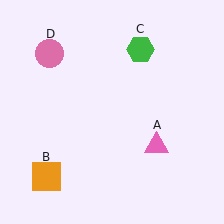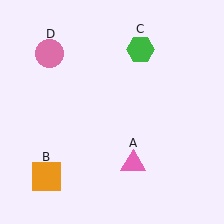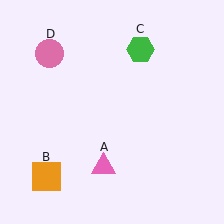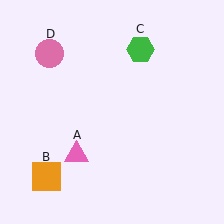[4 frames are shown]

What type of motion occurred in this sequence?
The pink triangle (object A) rotated clockwise around the center of the scene.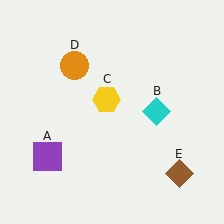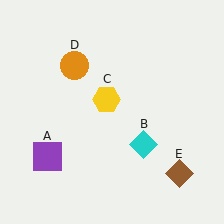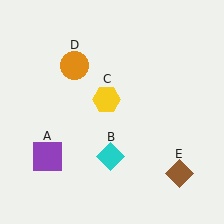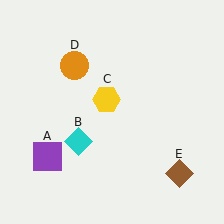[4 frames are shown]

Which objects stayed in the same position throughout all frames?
Purple square (object A) and yellow hexagon (object C) and orange circle (object D) and brown diamond (object E) remained stationary.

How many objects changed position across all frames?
1 object changed position: cyan diamond (object B).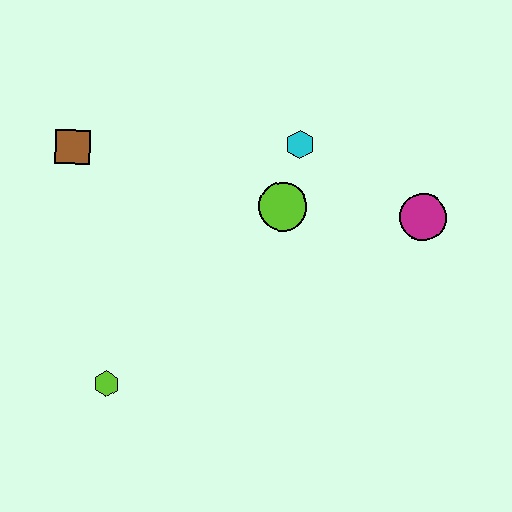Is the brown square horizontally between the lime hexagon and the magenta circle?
No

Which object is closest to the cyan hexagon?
The lime circle is closest to the cyan hexagon.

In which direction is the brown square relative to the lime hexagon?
The brown square is above the lime hexagon.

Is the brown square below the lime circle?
No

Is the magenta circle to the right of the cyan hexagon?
Yes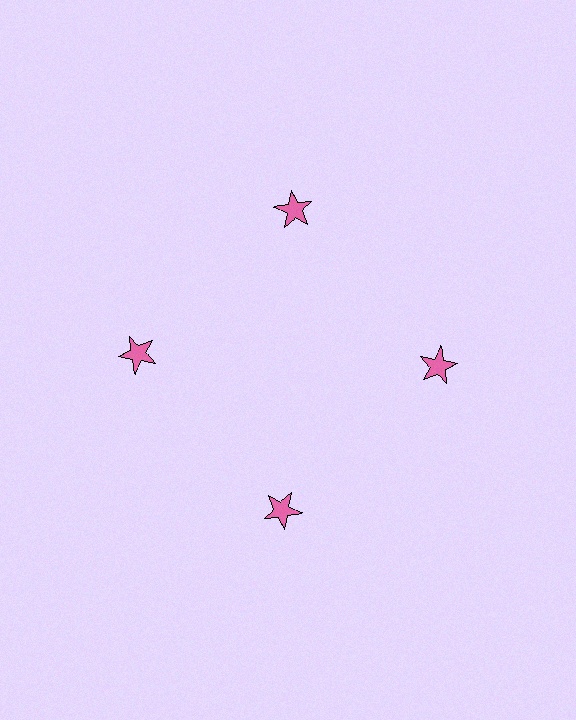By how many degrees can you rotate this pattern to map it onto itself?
The pattern maps onto itself every 90 degrees of rotation.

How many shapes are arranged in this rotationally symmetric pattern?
There are 4 shapes, arranged in 4 groups of 1.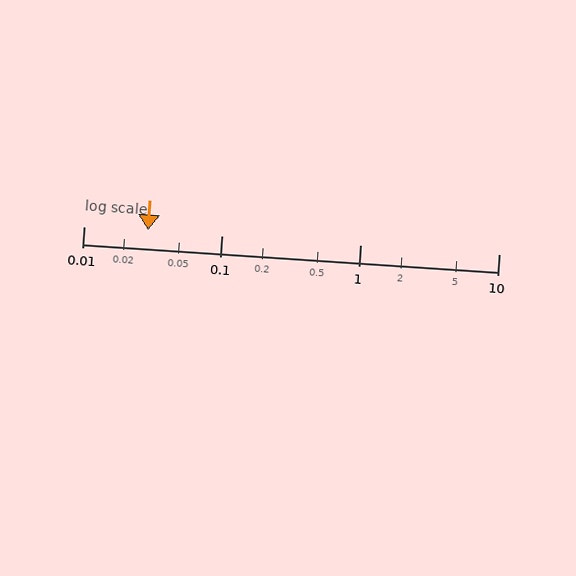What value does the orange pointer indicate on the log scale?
The pointer indicates approximately 0.029.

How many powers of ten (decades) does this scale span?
The scale spans 3 decades, from 0.01 to 10.